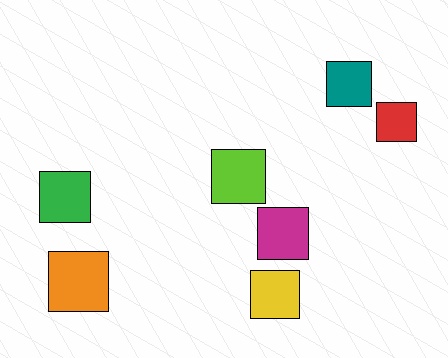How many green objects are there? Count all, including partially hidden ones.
There is 1 green object.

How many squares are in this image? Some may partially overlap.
There are 7 squares.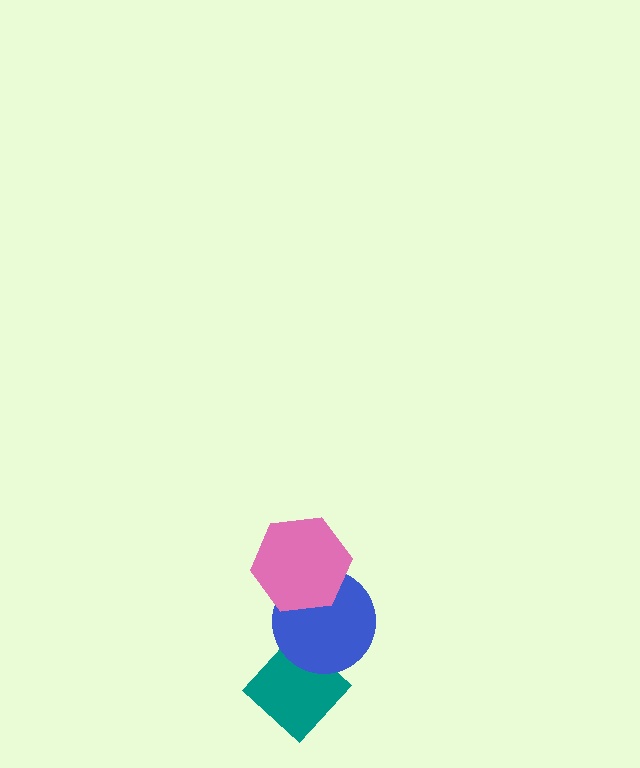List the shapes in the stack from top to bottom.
From top to bottom: the pink hexagon, the blue circle, the teal diamond.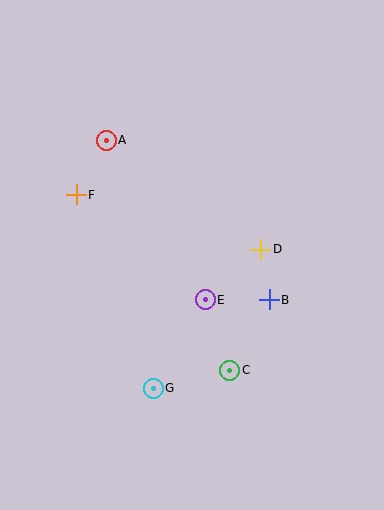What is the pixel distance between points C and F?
The distance between C and F is 233 pixels.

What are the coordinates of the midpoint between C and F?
The midpoint between C and F is at (153, 283).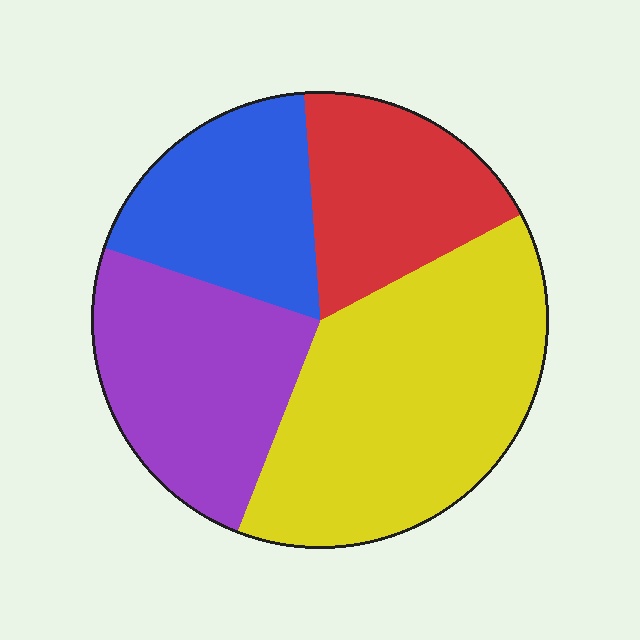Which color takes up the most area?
Yellow, at roughly 40%.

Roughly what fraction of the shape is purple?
Purple takes up between a sixth and a third of the shape.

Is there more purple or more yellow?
Yellow.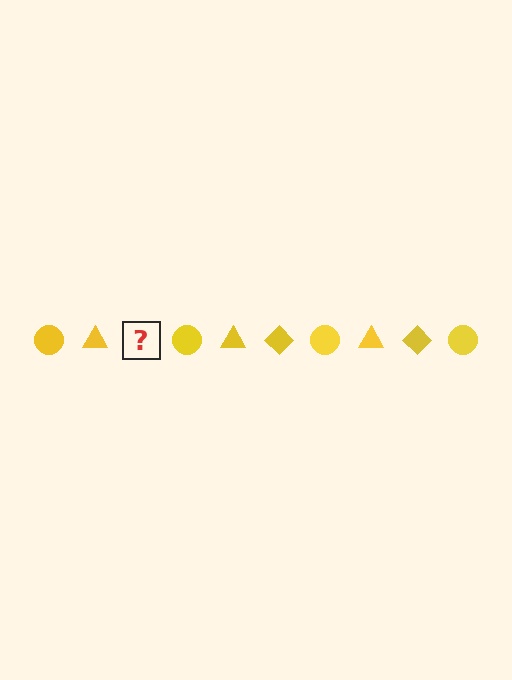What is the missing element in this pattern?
The missing element is a yellow diamond.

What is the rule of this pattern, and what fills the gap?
The rule is that the pattern cycles through circle, triangle, diamond shapes in yellow. The gap should be filled with a yellow diamond.